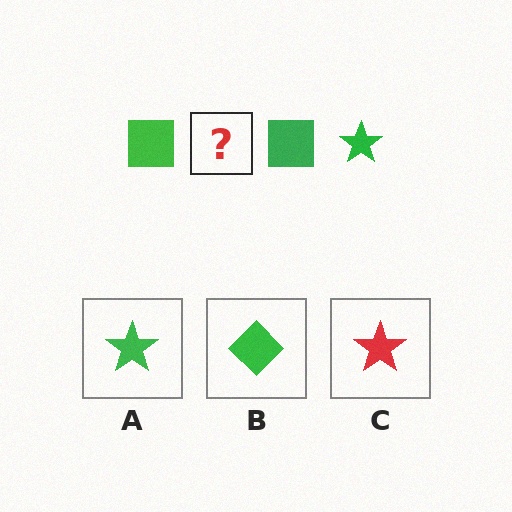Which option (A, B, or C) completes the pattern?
A.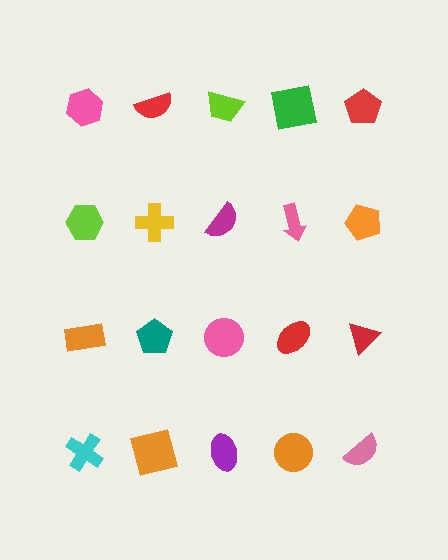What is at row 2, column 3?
A magenta semicircle.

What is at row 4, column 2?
An orange square.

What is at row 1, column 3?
A lime trapezoid.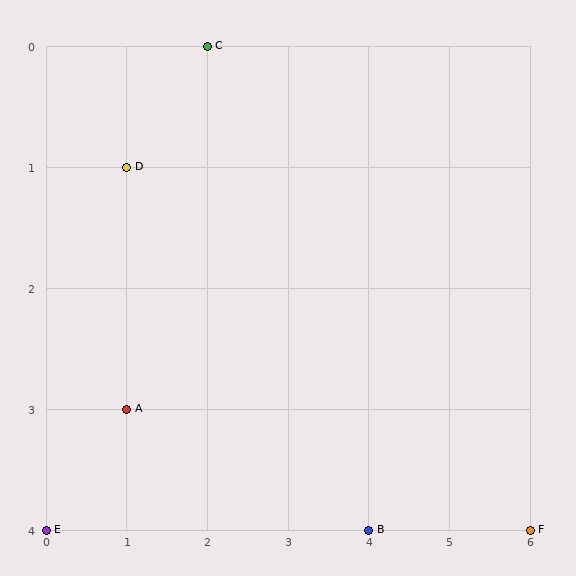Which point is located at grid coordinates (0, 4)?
Point E is at (0, 4).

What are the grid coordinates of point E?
Point E is at grid coordinates (0, 4).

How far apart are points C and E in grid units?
Points C and E are 2 columns and 4 rows apart (about 4.5 grid units diagonally).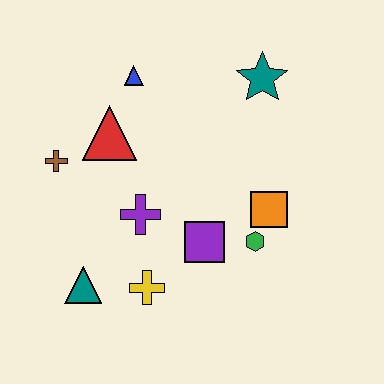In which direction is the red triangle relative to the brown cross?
The red triangle is to the right of the brown cross.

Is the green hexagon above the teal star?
No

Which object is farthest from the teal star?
The teal triangle is farthest from the teal star.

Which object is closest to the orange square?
The green hexagon is closest to the orange square.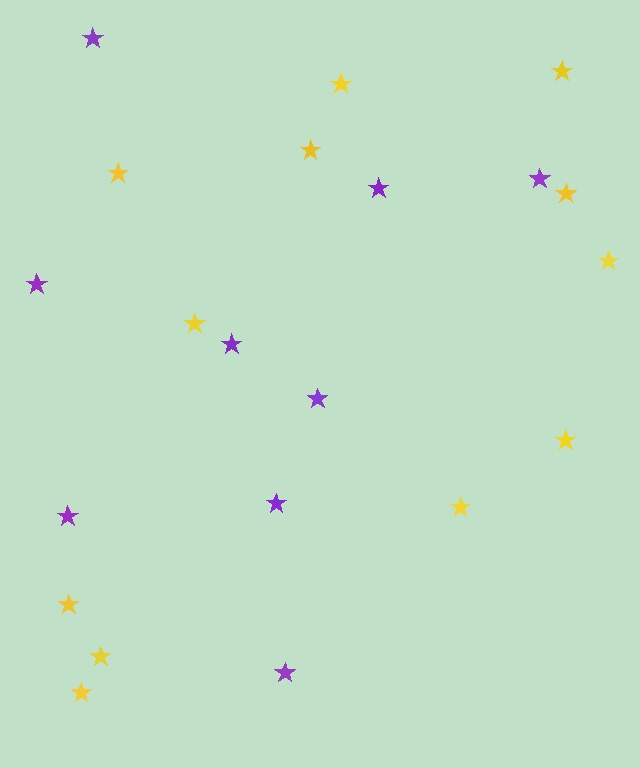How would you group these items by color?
There are 2 groups: one group of yellow stars (12) and one group of purple stars (9).